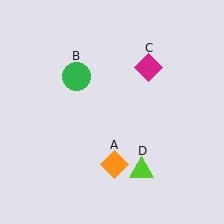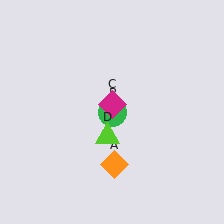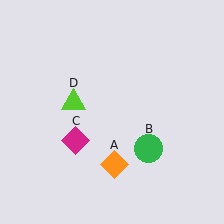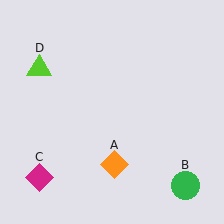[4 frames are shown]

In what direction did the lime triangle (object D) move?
The lime triangle (object D) moved up and to the left.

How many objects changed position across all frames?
3 objects changed position: green circle (object B), magenta diamond (object C), lime triangle (object D).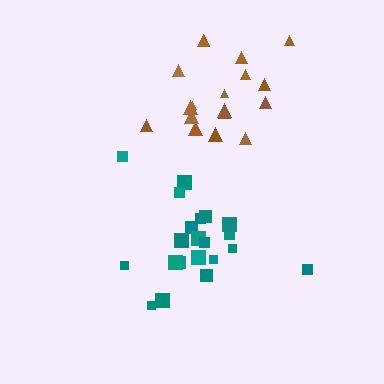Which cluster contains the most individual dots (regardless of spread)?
Teal (21).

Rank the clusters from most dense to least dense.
teal, brown.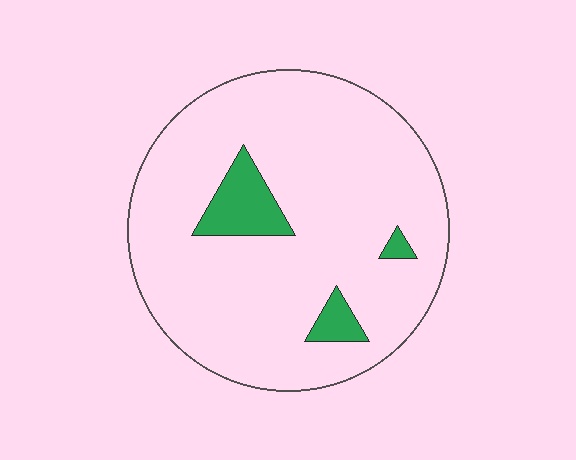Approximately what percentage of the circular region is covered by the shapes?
Approximately 10%.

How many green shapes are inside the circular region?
3.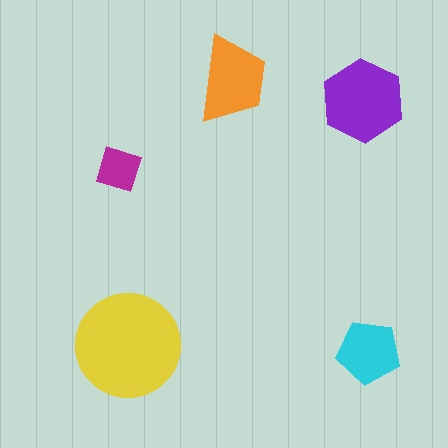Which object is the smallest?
The magenta square.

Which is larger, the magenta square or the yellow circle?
The yellow circle.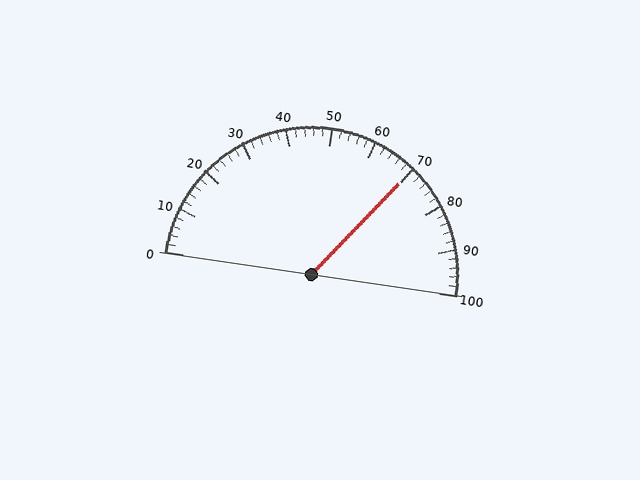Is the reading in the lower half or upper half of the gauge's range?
The reading is in the upper half of the range (0 to 100).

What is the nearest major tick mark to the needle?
The nearest major tick mark is 70.